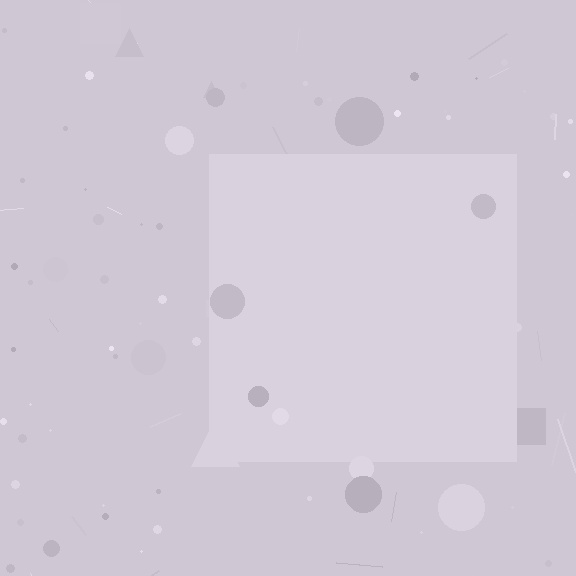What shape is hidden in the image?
A square is hidden in the image.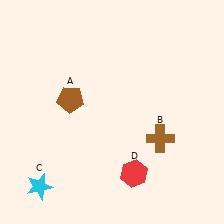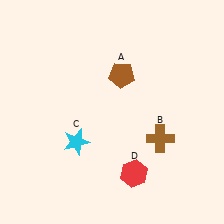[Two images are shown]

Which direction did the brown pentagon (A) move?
The brown pentagon (A) moved right.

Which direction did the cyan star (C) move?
The cyan star (C) moved up.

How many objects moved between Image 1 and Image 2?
2 objects moved between the two images.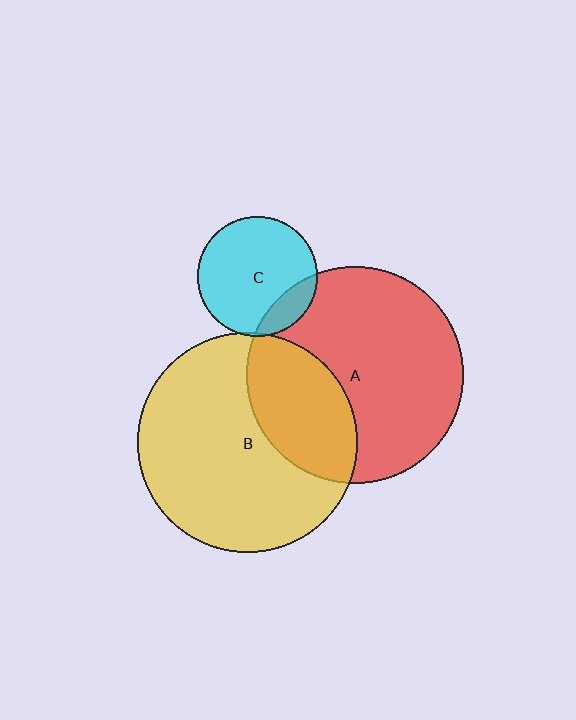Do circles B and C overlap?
Yes.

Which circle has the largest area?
Circle B (yellow).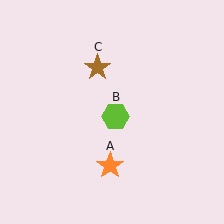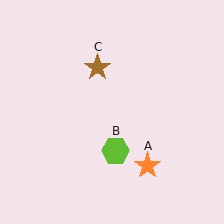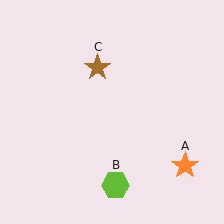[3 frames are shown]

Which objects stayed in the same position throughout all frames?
Brown star (object C) remained stationary.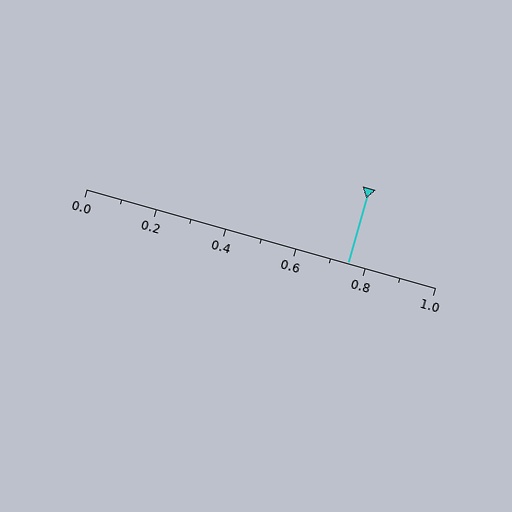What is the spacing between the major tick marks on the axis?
The major ticks are spaced 0.2 apart.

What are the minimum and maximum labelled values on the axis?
The axis runs from 0.0 to 1.0.